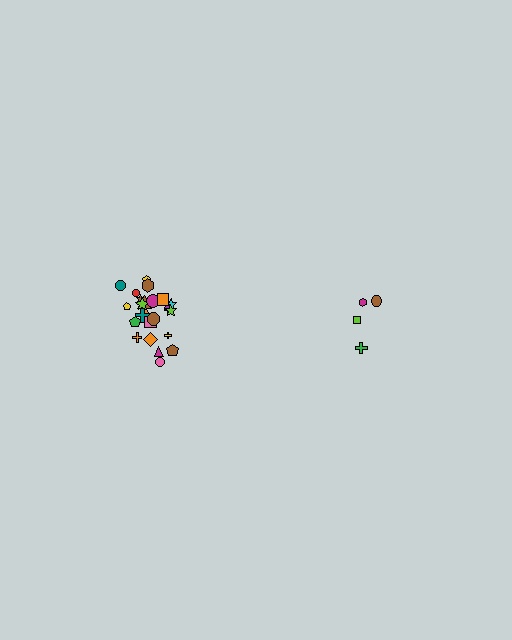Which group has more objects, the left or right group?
The left group.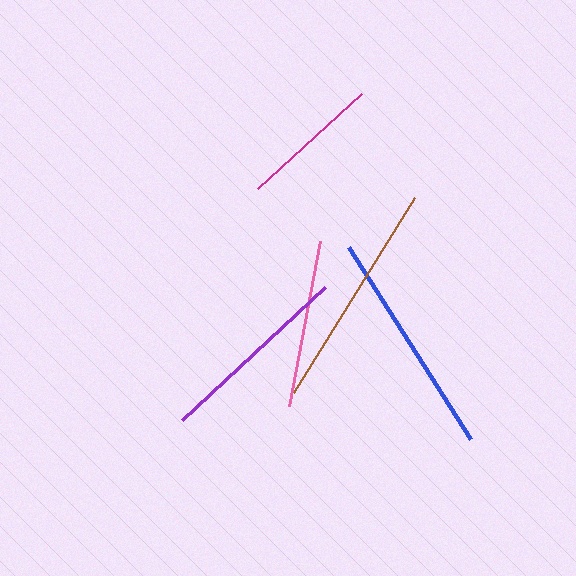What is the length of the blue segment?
The blue segment is approximately 228 pixels long.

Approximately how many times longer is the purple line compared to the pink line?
The purple line is approximately 1.2 times the length of the pink line.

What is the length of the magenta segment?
The magenta segment is approximately 141 pixels long.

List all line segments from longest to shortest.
From longest to shortest: brown, blue, purple, pink, magenta.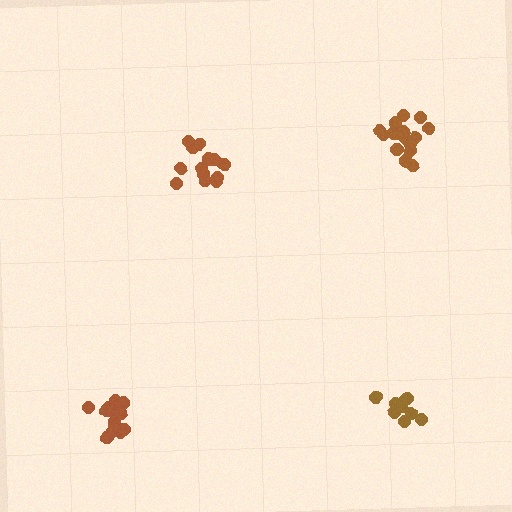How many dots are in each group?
Group 1: 13 dots, Group 2: 16 dots, Group 3: 16 dots, Group 4: 10 dots (55 total).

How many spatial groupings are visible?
There are 4 spatial groupings.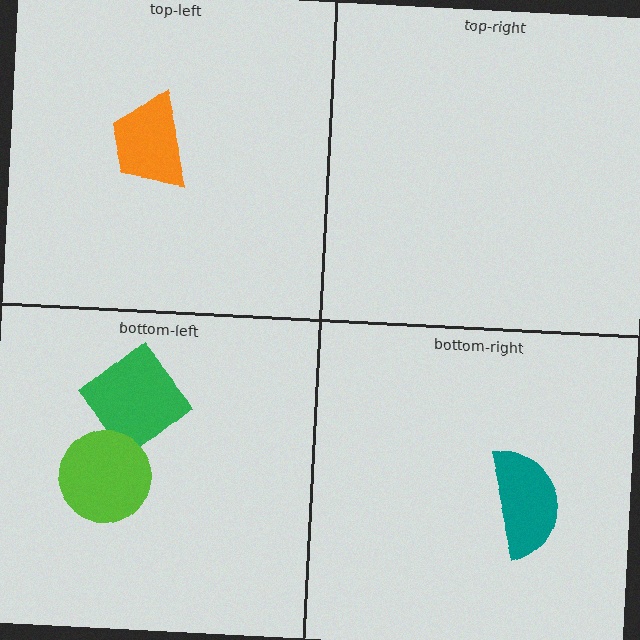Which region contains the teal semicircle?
The bottom-right region.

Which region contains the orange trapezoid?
The top-left region.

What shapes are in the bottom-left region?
The green diamond, the lime circle.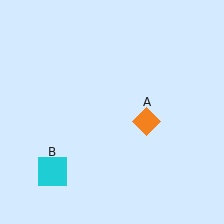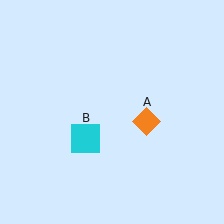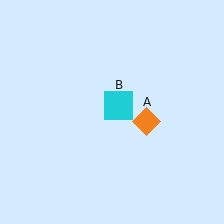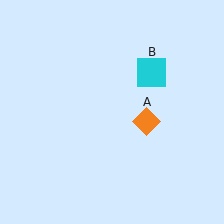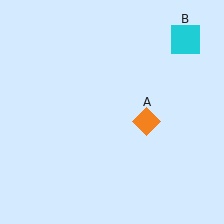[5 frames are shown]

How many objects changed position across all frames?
1 object changed position: cyan square (object B).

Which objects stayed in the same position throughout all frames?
Orange diamond (object A) remained stationary.